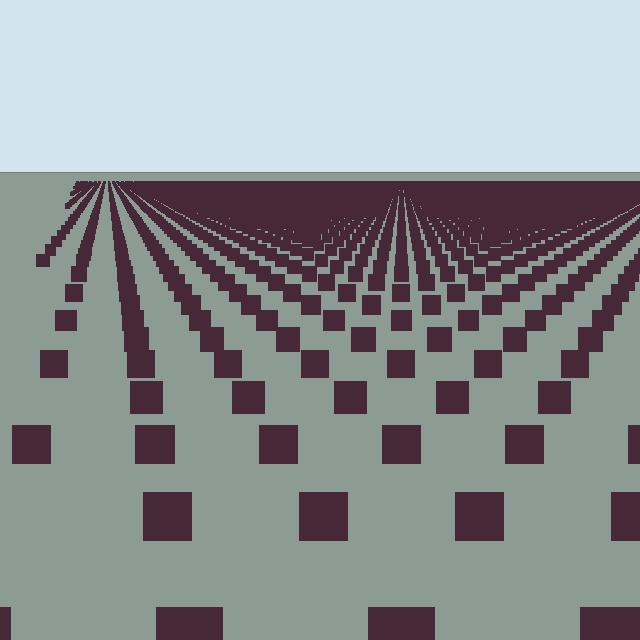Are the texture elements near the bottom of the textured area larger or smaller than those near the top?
Larger. Near the bottom, elements are closer to the viewer and appear at a bigger on-screen size.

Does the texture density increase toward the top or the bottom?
Density increases toward the top.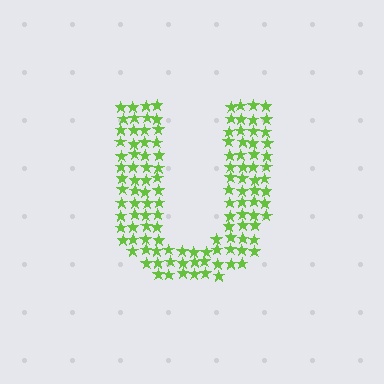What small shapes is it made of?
It is made of small stars.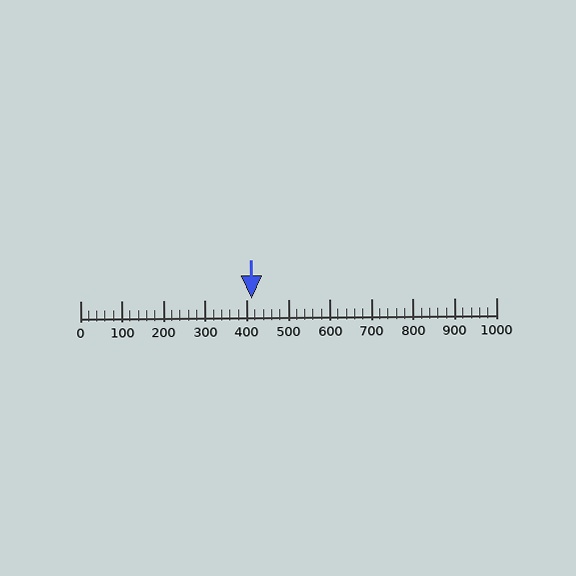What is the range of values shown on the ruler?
The ruler shows values from 0 to 1000.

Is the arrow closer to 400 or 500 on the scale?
The arrow is closer to 400.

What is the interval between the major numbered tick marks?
The major tick marks are spaced 100 units apart.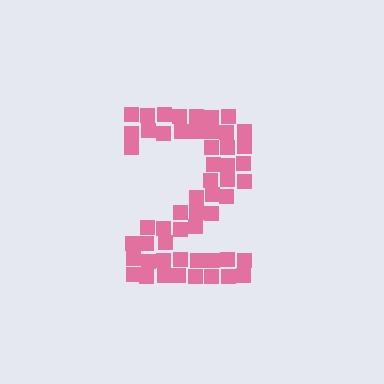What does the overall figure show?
The overall figure shows the digit 2.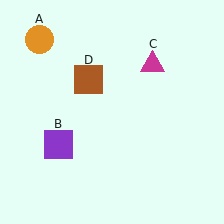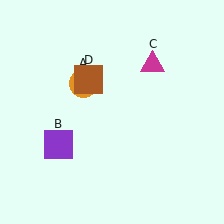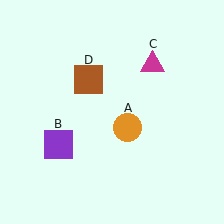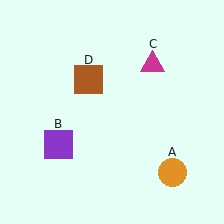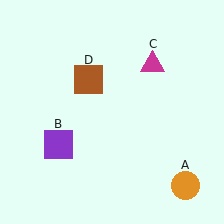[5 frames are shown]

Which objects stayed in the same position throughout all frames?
Purple square (object B) and magenta triangle (object C) and brown square (object D) remained stationary.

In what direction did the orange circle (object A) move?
The orange circle (object A) moved down and to the right.